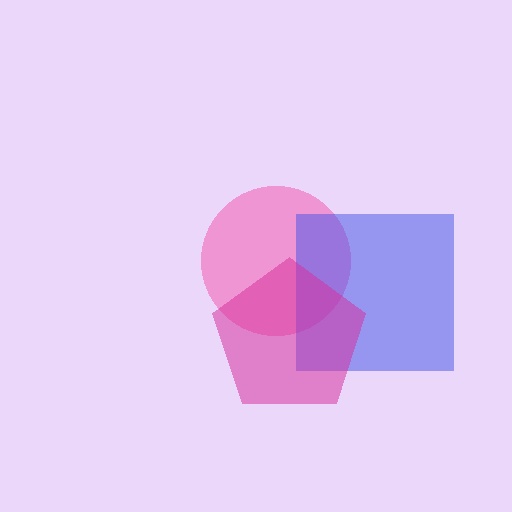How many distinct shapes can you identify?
There are 3 distinct shapes: a pink circle, a blue square, a magenta pentagon.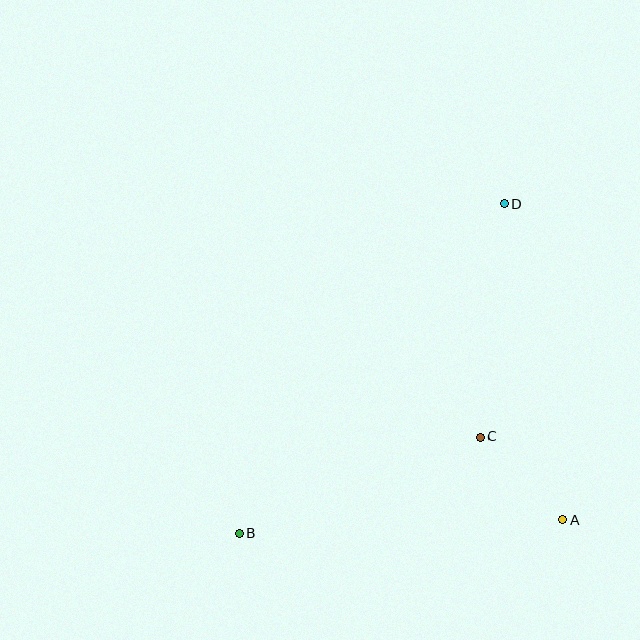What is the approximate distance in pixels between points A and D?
The distance between A and D is approximately 322 pixels.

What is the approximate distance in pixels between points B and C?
The distance between B and C is approximately 259 pixels.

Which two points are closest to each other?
Points A and C are closest to each other.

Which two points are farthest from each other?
Points B and D are farthest from each other.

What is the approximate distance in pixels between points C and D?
The distance between C and D is approximately 235 pixels.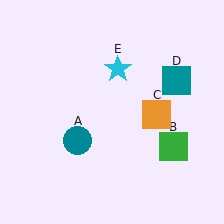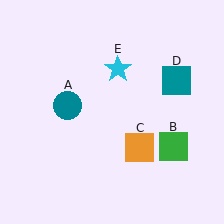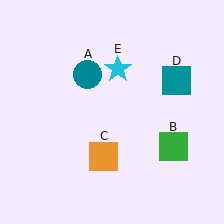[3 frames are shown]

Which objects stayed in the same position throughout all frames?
Green square (object B) and teal square (object D) and cyan star (object E) remained stationary.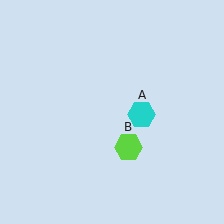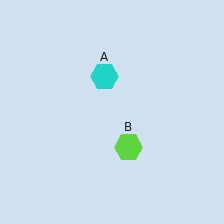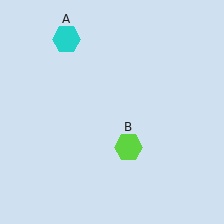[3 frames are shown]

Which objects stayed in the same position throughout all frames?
Lime hexagon (object B) remained stationary.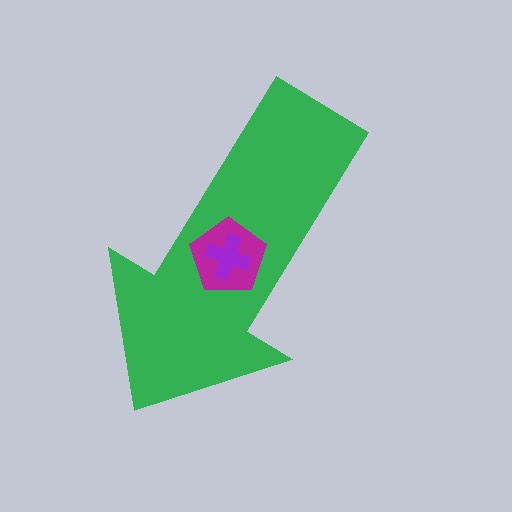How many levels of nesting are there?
3.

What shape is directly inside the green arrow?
The magenta pentagon.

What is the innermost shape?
The purple cross.